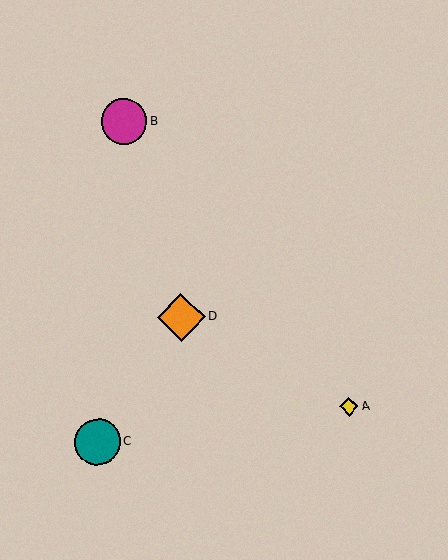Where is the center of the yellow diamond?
The center of the yellow diamond is at (349, 406).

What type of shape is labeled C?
Shape C is a teal circle.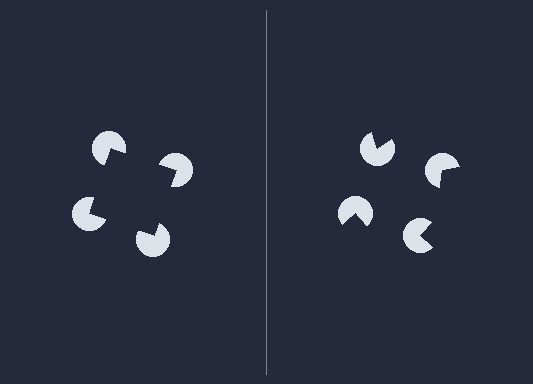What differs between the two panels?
The pac-man discs are positioned identically on both sides; only the wedge orientations differ. On the left they align to a square; on the right they are misaligned.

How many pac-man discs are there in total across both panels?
8 — 4 on each side.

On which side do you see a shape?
An illusory square appears on the left side. On the right side the wedge cuts are rotated, so no coherent shape forms.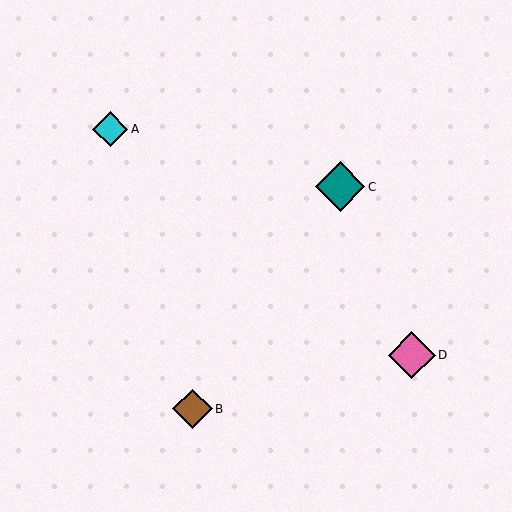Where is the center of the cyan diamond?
The center of the cyan diamond is at (110, 129).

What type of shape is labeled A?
Shape A is a cyan diamond.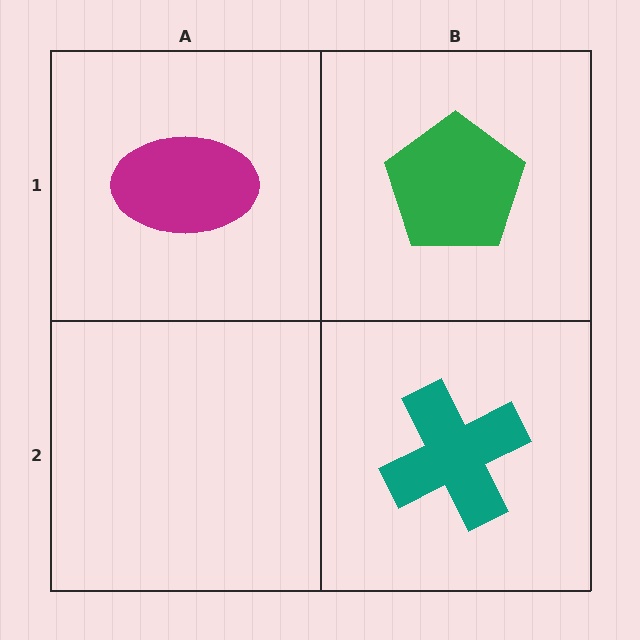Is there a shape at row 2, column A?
No, that cell is empty.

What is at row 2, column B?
A teal cross.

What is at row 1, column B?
A green pentagon.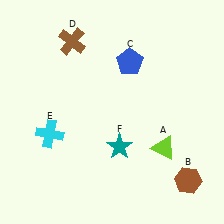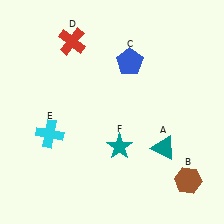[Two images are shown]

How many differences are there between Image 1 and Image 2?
There are 2 differences between the two images.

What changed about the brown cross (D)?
In Image 1, D is brown. In Image 2, it changed to red.